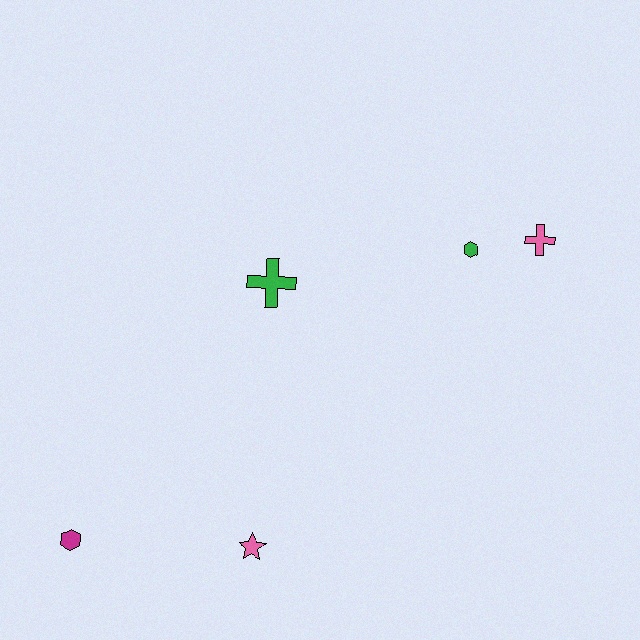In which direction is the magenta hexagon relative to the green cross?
The magenta hexagon is below the green cross.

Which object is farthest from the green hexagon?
The magenta hexagon is farthest from the green hexagon.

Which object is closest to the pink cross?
The green hexagon is closest to the pink cross.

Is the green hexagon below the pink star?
No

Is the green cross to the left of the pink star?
No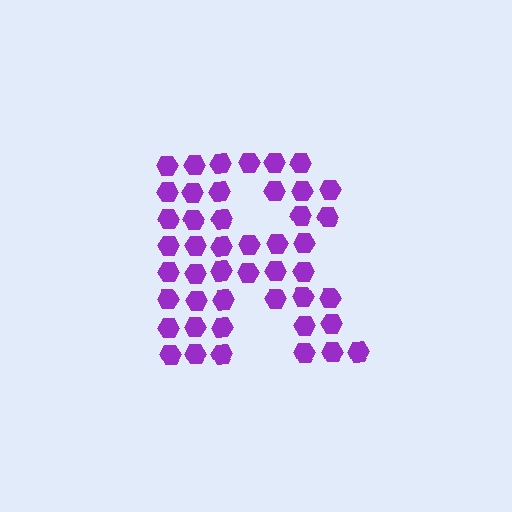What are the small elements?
The small elements are hexagons.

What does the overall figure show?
The overall figure shows the letter R.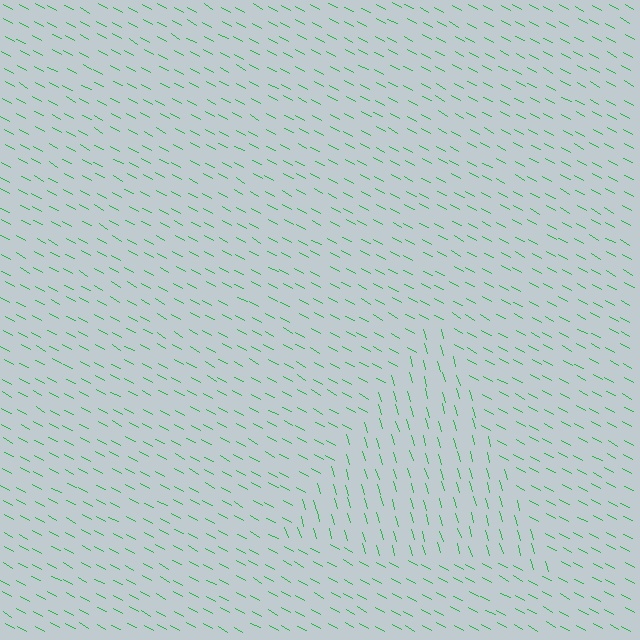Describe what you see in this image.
The image is filled with small green line segments. A triangle region in the image has lines oriented differently from the surrounding lines, creating a visible texture boundary.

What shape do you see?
I see a triangle.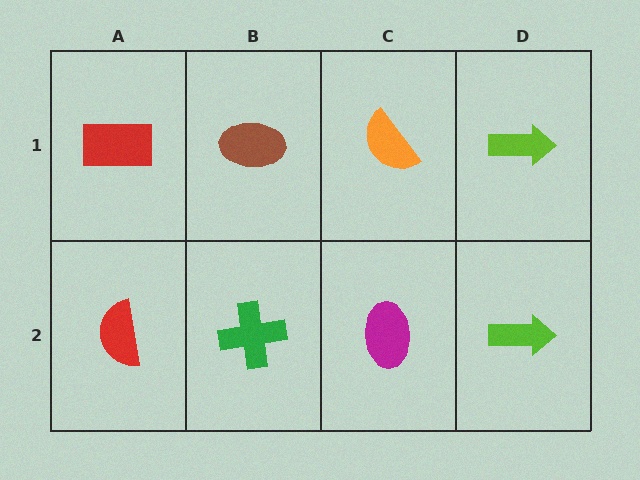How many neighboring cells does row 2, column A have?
2.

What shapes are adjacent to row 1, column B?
A green cross (row 2, column B), a red rectangle (row 1, column A), an orange semicircle (row 1, column C).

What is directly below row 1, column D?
A lime arrow.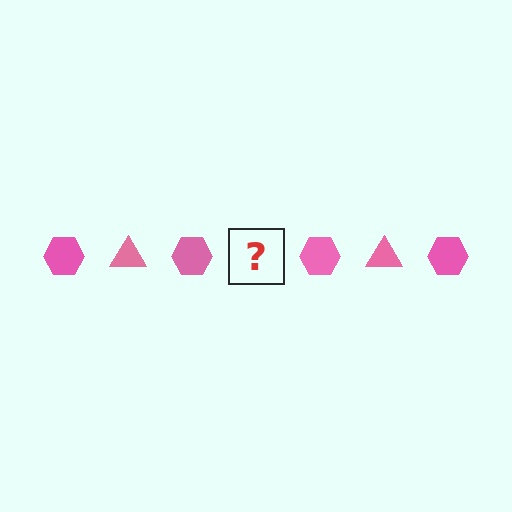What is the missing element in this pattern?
The missing element is a pink triangle.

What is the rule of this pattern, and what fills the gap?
The rule is that the pattern cycles through hexagon, triangle shapes in pink. The gap should be filled with a pink triangle.